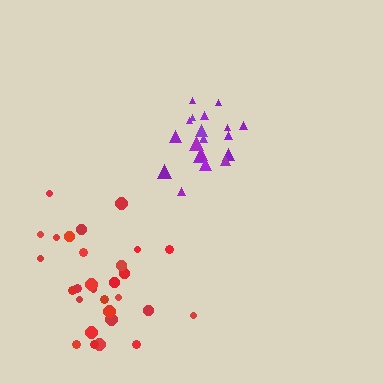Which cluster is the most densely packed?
Purple.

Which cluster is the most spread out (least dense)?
Red.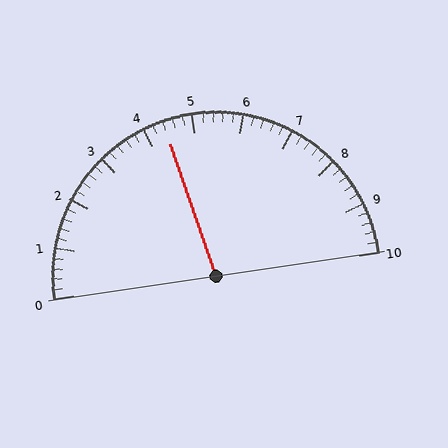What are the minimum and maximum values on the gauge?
The gauge ranges from 0 to 10.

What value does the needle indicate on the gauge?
The needle indicates approximately 4.4.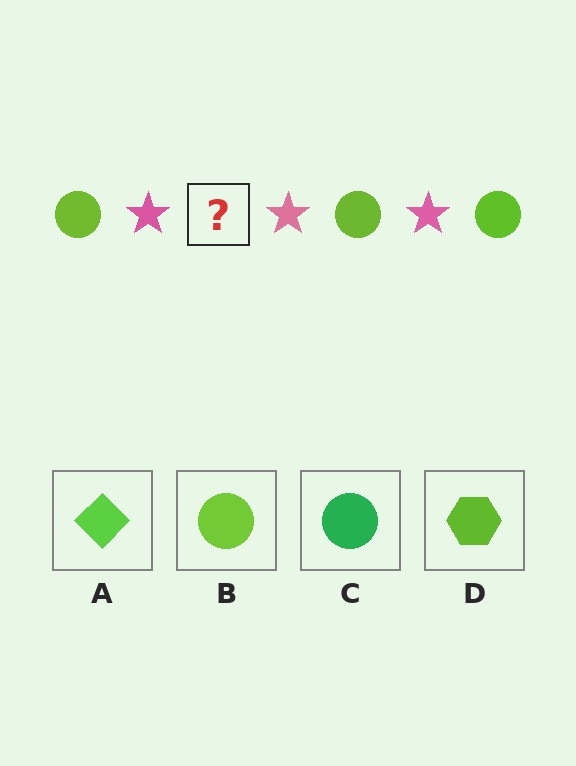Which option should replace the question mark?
Option B.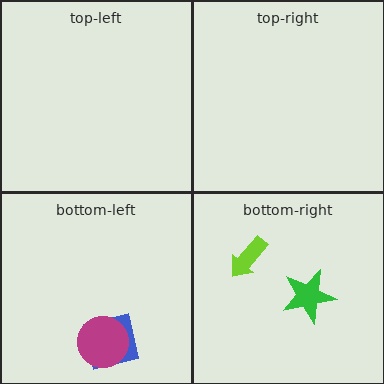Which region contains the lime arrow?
The bottom-right region.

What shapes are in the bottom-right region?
The green star, the lime arrow.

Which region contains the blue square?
The bottom-left region.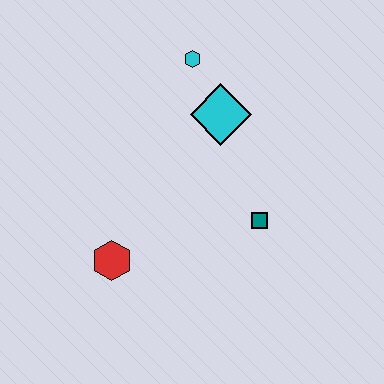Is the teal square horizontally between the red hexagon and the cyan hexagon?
No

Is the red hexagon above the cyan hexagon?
No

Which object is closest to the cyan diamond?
The cyan hexagon is closest to the cyan diamond.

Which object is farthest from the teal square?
The cyan hexagon is farthest from the teal square.